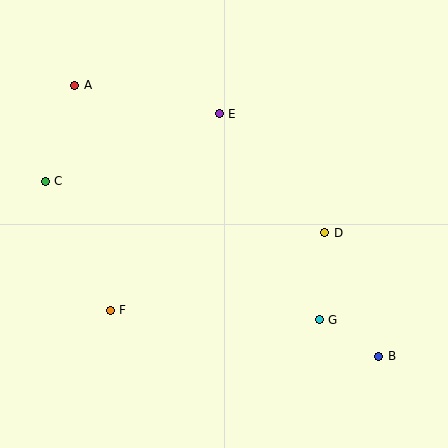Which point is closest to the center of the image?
Point D at (325, 233) is closest to the center.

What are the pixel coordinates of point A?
Point A is at (75, 85).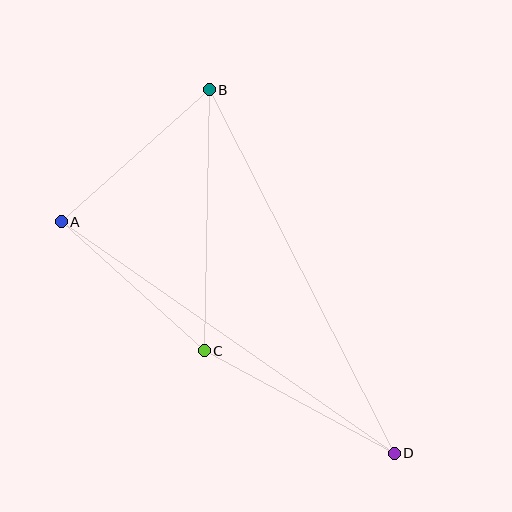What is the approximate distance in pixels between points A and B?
The distance between A and B is approximately 198 pixels.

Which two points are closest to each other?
Points A and C are closest to each other.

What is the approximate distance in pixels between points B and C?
The distance between B and C is approximately 262 pixels.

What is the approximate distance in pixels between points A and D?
The distance between A and D is approximately 405 pixels.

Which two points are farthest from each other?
Points B and D are farthest from each other.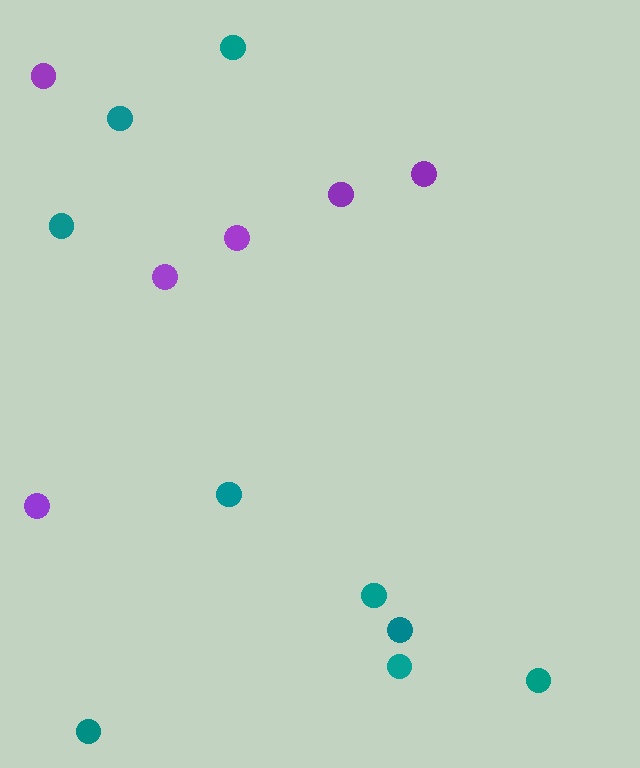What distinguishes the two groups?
There are 2 groups: one group of teal circles (9) and one group of purple circles (6).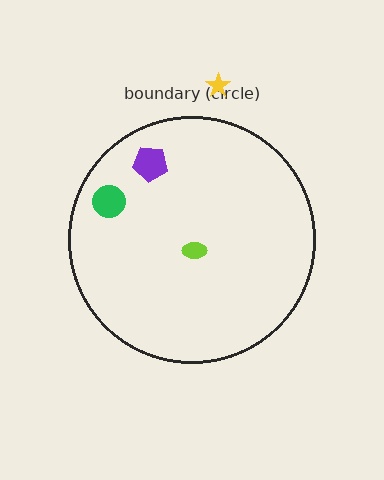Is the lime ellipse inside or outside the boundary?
Inside.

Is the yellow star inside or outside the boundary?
Outside.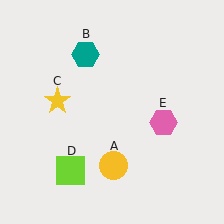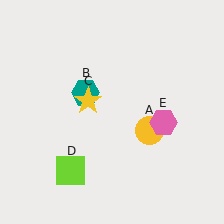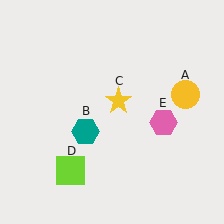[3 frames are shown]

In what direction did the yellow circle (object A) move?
The yellow circle (object A) moved up and to the right.